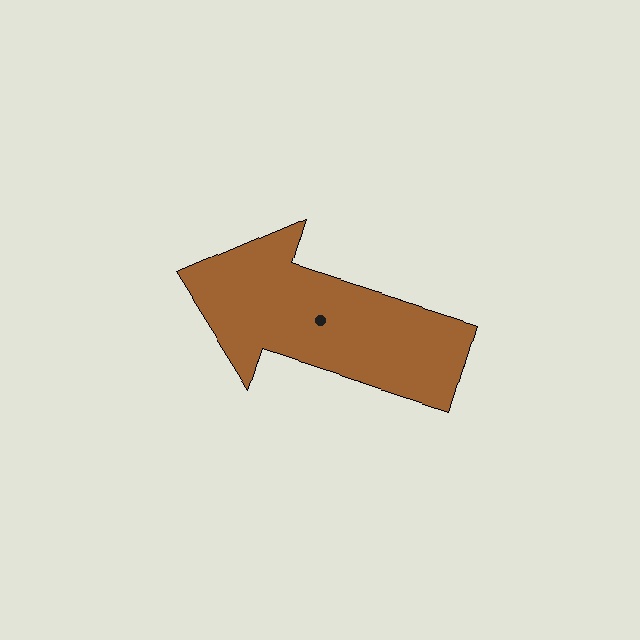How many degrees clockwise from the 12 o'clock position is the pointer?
Approximately 288 degrees.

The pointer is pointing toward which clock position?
Roughly 10 o'clock.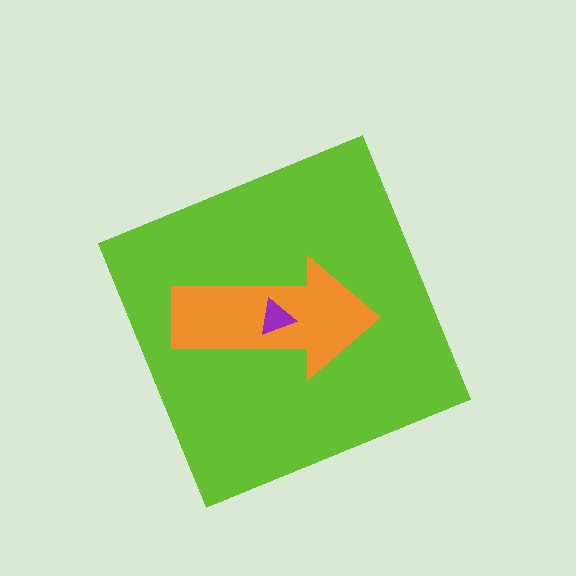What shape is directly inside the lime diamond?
The orange arrow.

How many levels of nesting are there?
3.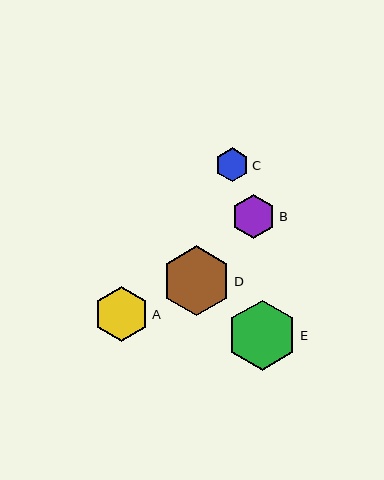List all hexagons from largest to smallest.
From largest to smallest: E, D, A, B, C.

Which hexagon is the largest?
Hexagon E is the largest with a size of approximately 70 pixels.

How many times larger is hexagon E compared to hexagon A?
Hexagon E is approximately 1.3 times the size of hexagon A.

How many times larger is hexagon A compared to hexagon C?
Hexagon A is approximately 1.6 times the size of hexagon C.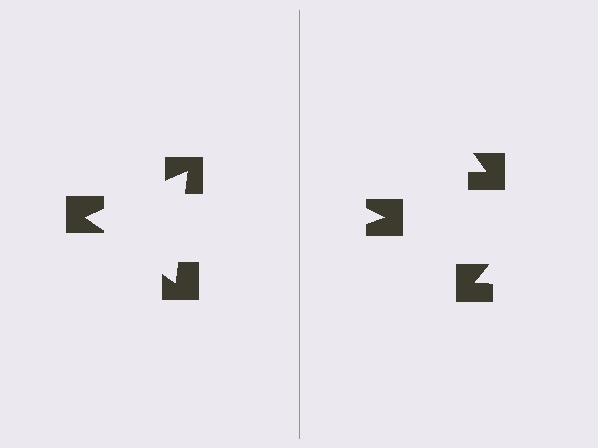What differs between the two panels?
The notched squares are positioned identically on both sides; only the wedge orientations differ. On the left they align to a triangle; on the right they are misaligned.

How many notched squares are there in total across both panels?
6 — 3 on each side.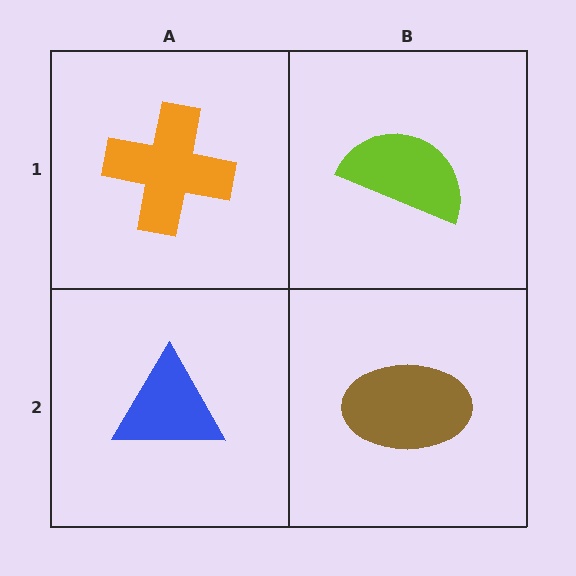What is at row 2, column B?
A brown ellipse.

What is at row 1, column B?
A lime semicircle.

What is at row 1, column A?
An orange cross.